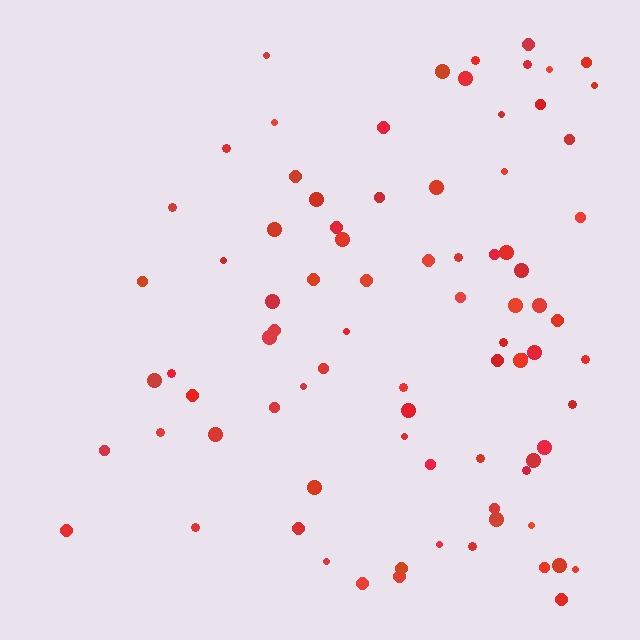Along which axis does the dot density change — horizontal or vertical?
Horizontal.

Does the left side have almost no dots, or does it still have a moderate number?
Still a moderate number, just noticeably fewer than the right.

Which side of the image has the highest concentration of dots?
The right.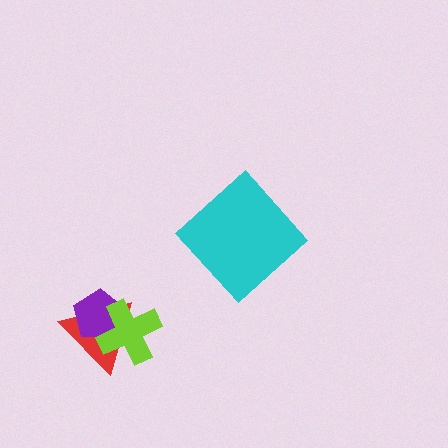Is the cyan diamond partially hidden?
No, no other shape covers it.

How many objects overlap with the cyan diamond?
0 objects overlap with the cyan diamond.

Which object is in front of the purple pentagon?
The lime cross is in front of the purple pentagon.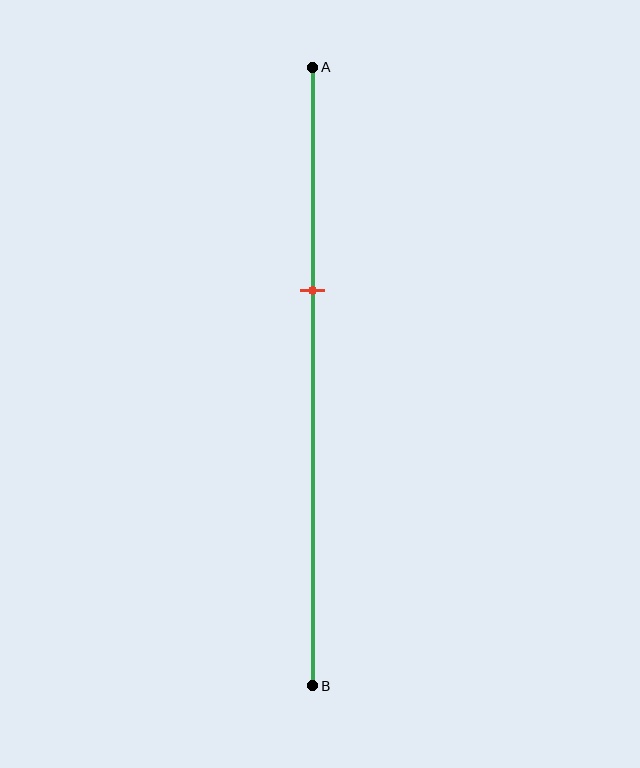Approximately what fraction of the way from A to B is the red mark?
The red mark is approximately 35% of the way from A to B.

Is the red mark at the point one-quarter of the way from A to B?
No, the mark is at about 35% from A, not at the 25% one-quarter point.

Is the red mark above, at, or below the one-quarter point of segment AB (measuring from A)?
The red mark is below the one-quarter point of segment AB.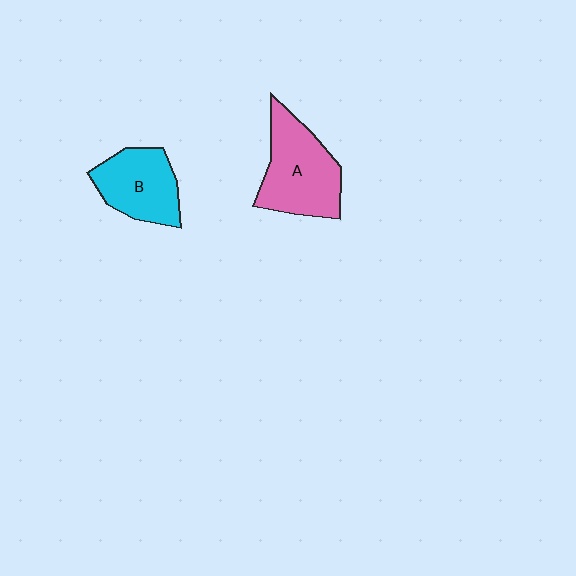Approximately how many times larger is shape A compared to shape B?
Approximately 1.3 times.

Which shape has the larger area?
Shape A (pink).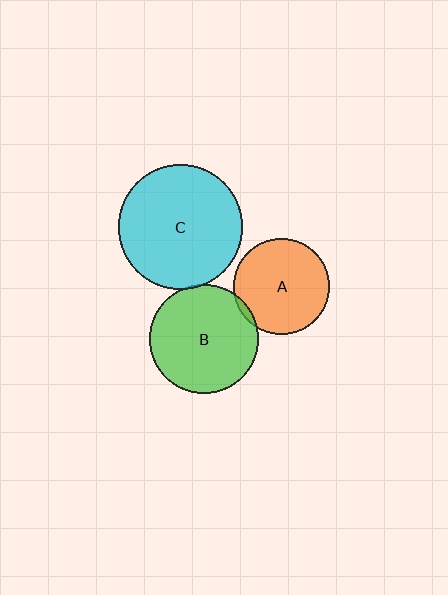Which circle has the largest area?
Circle C (cyan).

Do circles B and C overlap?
Yes.